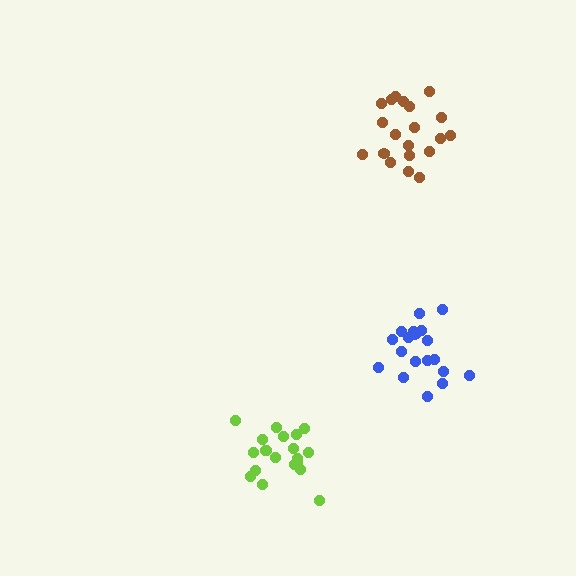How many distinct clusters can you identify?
There are 3 distinct clusters.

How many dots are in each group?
Group 1: 19 dots, Group 2: 20 dots, Group 3: 20 dots (59 total).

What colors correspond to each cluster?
The clusters are colored: blue, brown, lime.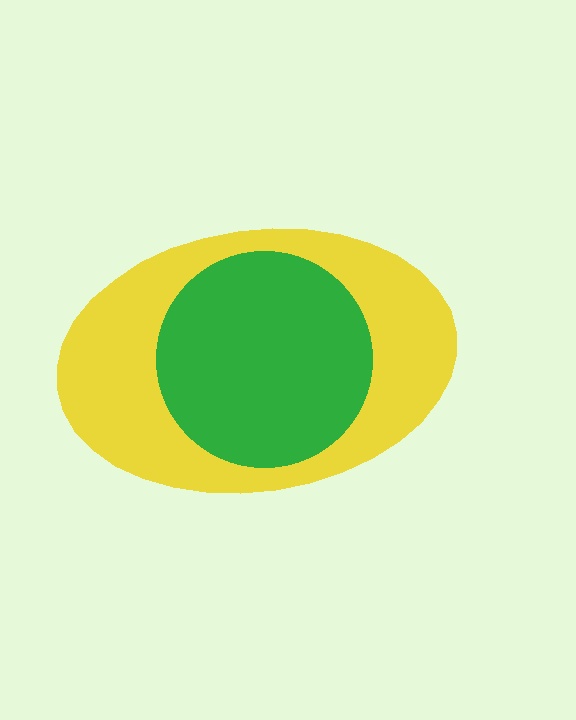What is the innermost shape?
The green circle.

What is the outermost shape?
The yellow ellipse.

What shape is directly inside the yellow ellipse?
The green circle.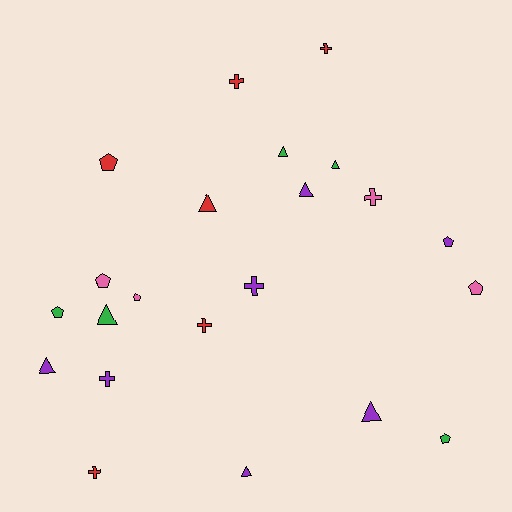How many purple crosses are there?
There are 2 purple crosses.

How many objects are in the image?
There are 22 objects.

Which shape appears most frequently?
Triangle, with 8 objects.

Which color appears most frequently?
Purple, with 7 objects.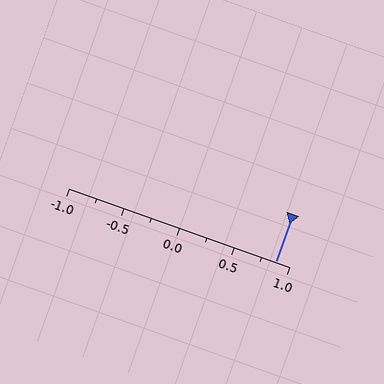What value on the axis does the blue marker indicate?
The marker indicates approximately 0.88.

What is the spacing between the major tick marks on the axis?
The major ticks are spaced 0.5 apart.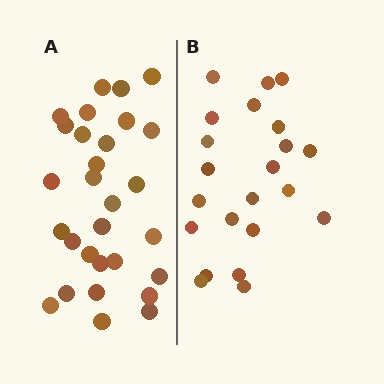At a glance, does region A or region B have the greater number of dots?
Region A (the left region) has more dots.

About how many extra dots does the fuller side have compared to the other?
Region A has roughly 8 or so more dots than region B.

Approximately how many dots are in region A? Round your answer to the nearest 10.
About 30 dots. (The exact count is 29, which rounds to 30.)